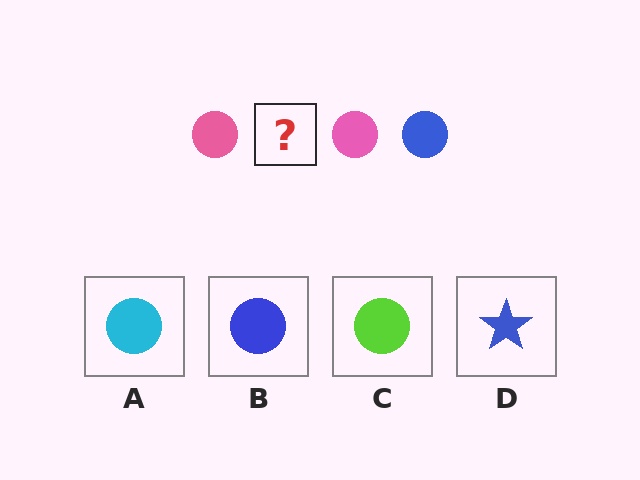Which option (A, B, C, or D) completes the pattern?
B.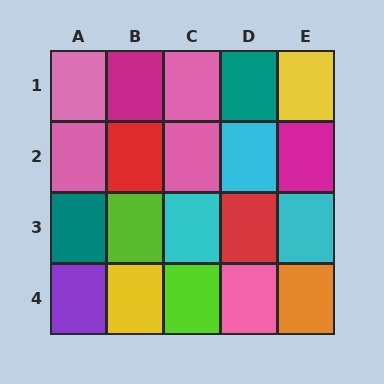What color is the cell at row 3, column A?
Teal.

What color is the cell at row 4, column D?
Pink.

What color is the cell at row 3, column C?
Cyan.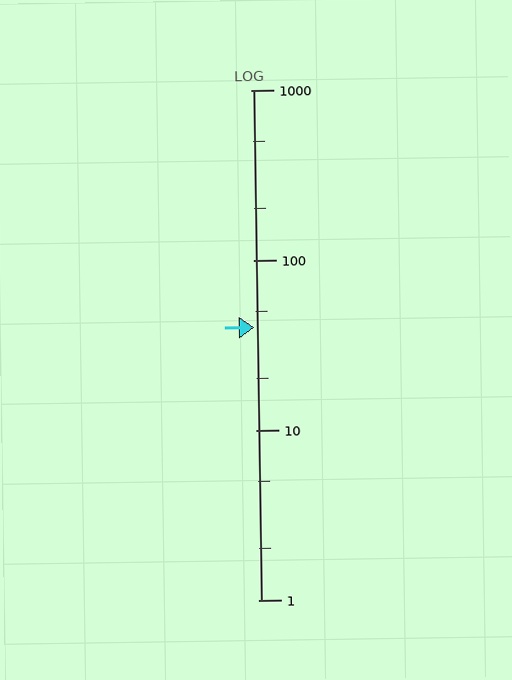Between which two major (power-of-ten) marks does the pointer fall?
The pointer is between 10 and 100.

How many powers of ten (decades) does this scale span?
The scale spans 3 decades, from 1 to 1000.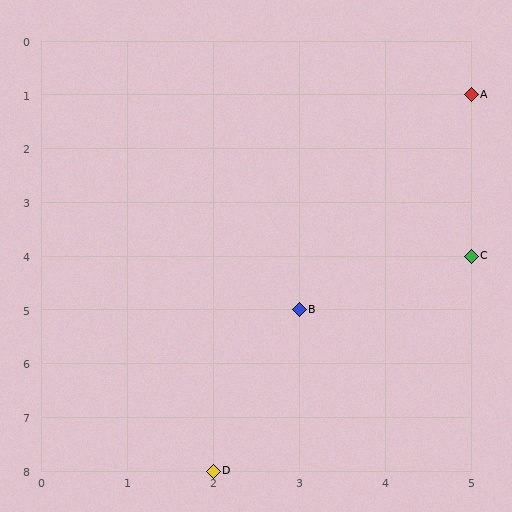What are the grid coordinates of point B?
Point B is at grid coordinates (3, 5).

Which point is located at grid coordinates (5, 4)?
Point C is at (5, 4).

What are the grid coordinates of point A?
Point A is at grid coordinates (5, 1).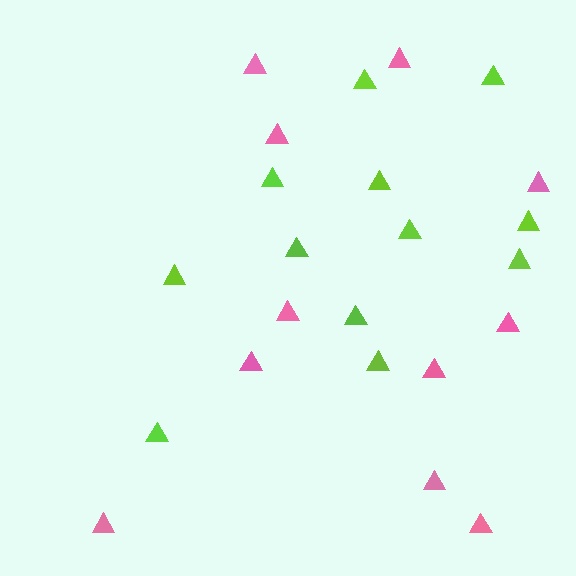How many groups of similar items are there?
There are 2 groups: one group of lime triangles (12) and one group of pink triangles (11).